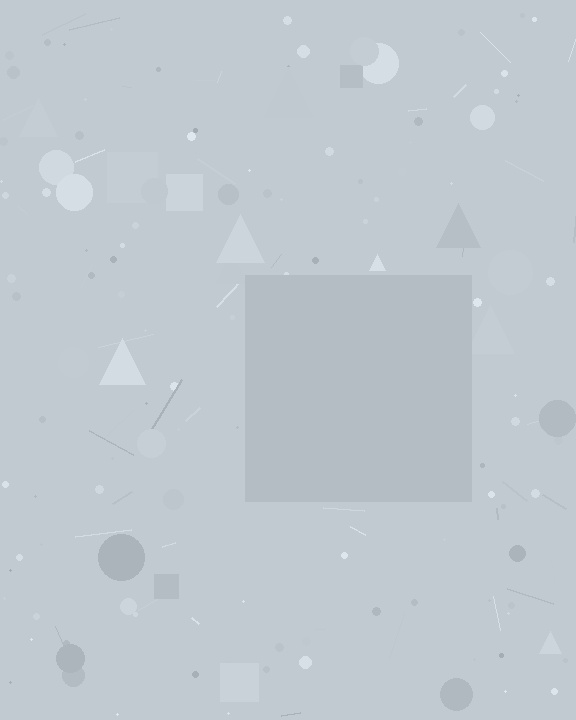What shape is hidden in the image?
A square is hidden in the image.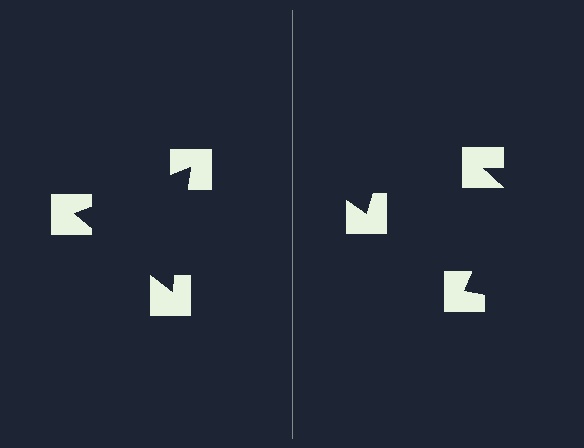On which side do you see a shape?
An illusory triangle appears on the left side. On the right side the wedge cuts are rotated, so no coherent shape forms.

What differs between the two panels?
The notched squares are positioned identically on both sides; only the wedge orientations differ. On the left they align to a triangle; on the right they are misaligned.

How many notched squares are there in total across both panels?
6 — 3 on each side.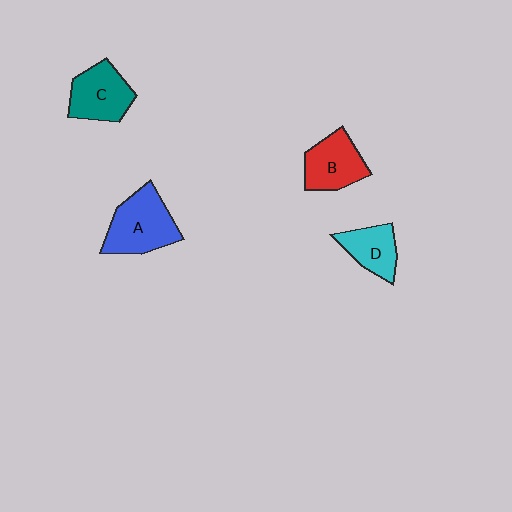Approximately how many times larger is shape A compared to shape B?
Approximately 1.3 times.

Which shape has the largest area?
Shape A (blue).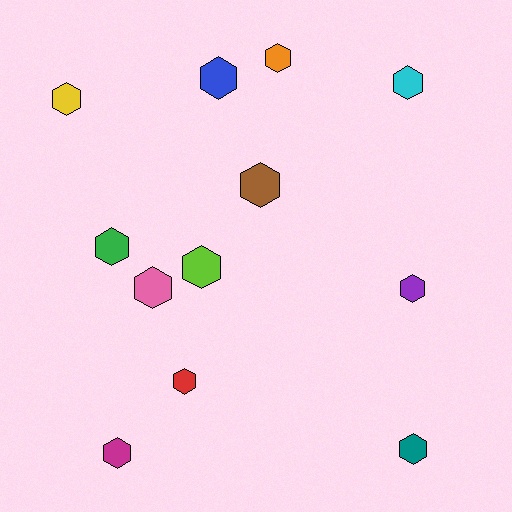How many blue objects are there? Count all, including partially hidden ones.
There is 1 blue object.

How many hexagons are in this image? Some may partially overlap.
There are 12 hexagons.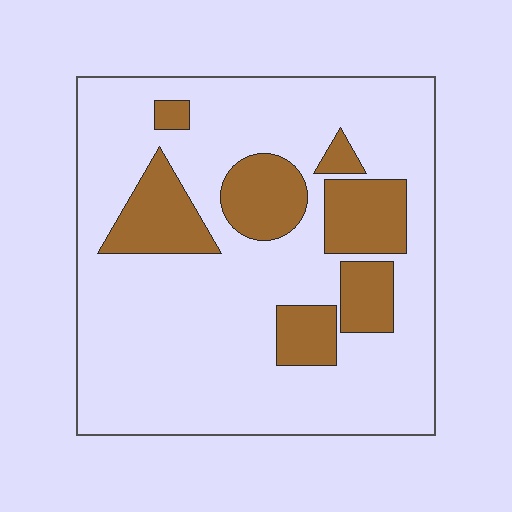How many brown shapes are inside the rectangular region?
7.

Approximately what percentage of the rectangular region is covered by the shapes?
Approximately 20%.